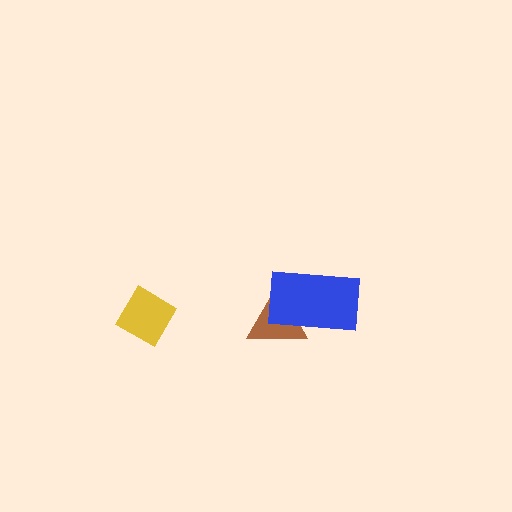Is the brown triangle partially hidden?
Yes, it is partially covered by another shape.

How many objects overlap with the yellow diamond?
0 objects overlap with the yellow diamond.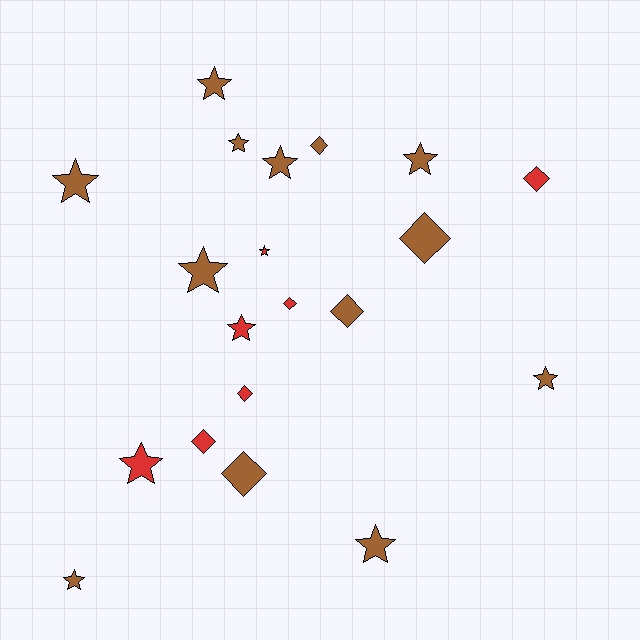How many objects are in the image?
There are 20 objects.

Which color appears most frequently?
Brown, with 13 objects.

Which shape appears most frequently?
Star, with 12 objects.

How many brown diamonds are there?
There are 4 brown diamonds.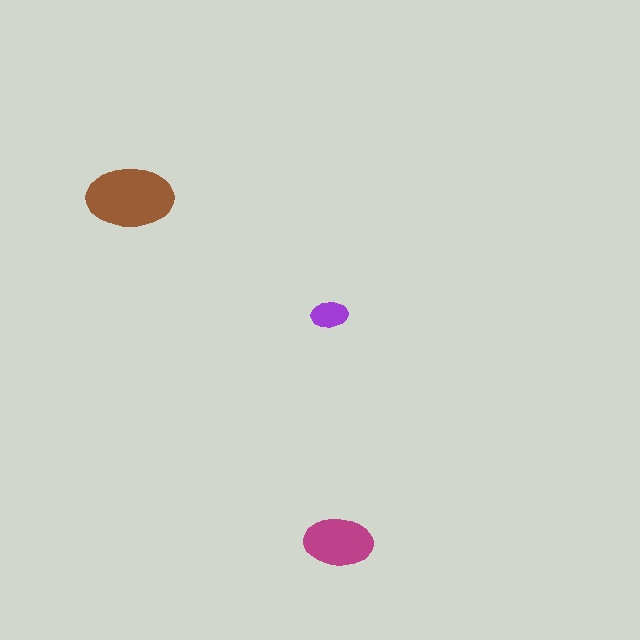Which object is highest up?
The brown ellipse is topmost.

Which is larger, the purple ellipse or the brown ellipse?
The brown one.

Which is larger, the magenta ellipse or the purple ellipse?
The magenta one.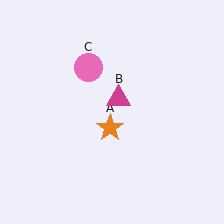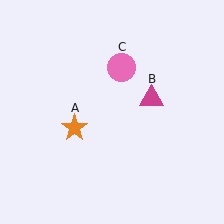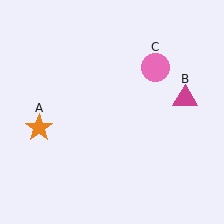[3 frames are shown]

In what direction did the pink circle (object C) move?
The pink circle (object C) moved right.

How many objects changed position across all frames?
3 objects changed position: orange star (object A), magenta triangle (object B), pink circle (object C).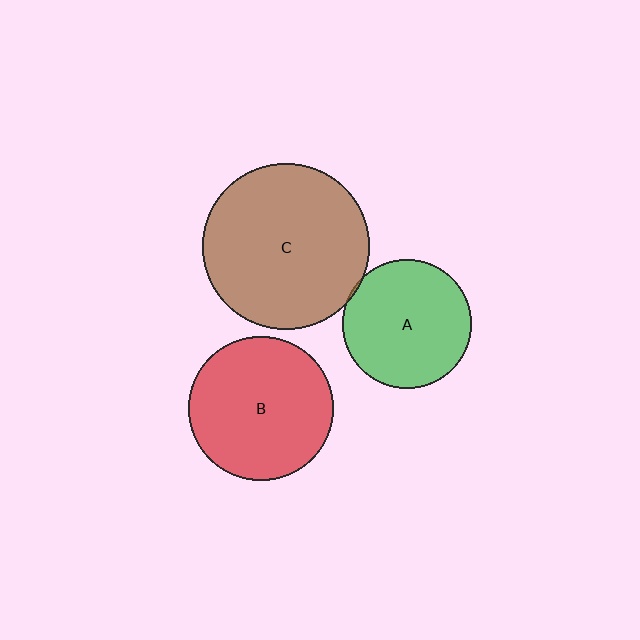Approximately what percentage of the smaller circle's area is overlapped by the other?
Approximately 5%.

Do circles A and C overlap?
Yes.